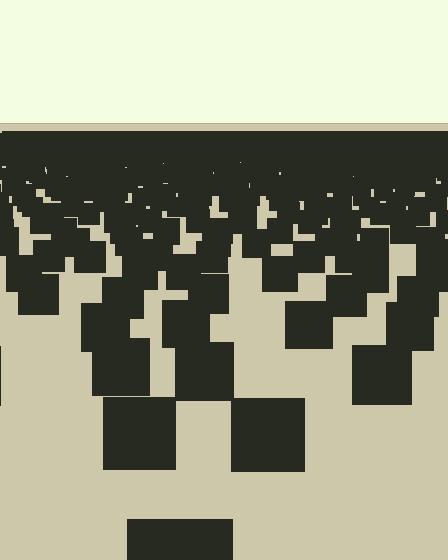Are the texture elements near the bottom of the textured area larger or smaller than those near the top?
Larger. Near the bottom, elements are closer to the viewer and appear at a bigger on-screen size.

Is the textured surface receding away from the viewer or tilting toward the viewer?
The surface is receding away from the viewer. Texture elements get smaller and denser toward the top.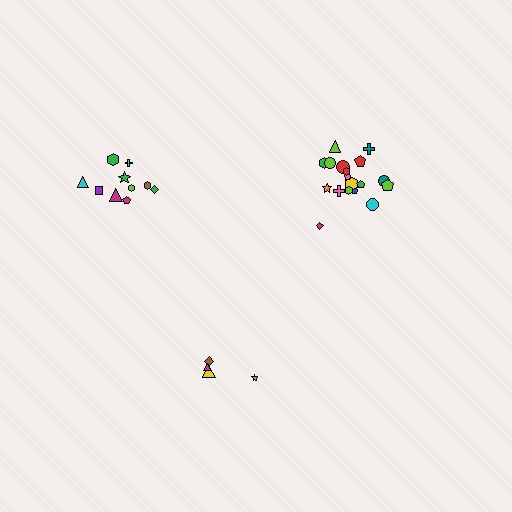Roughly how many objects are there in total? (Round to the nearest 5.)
Roughly 30 objects in total.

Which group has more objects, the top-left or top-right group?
The top-right group.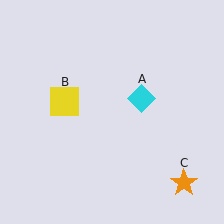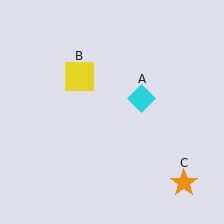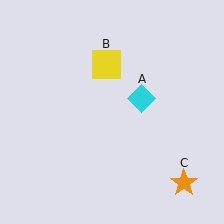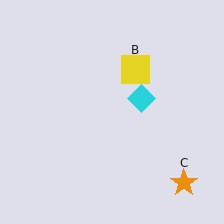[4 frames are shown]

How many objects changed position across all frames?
1 object changed position: yellow square (object B).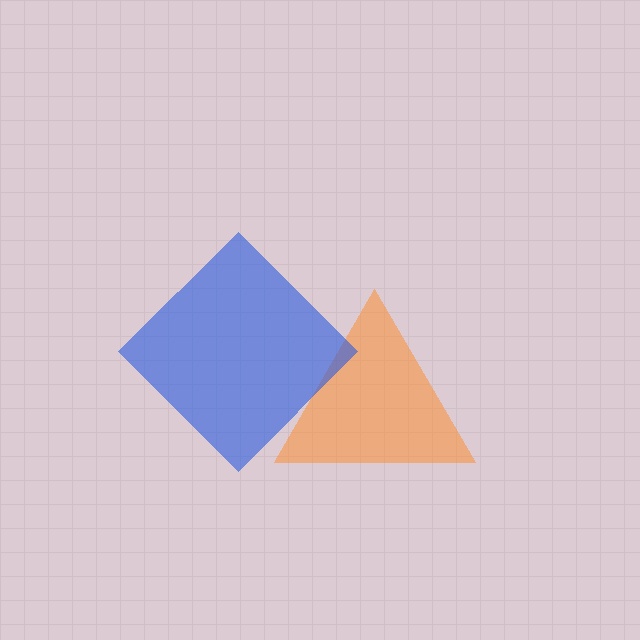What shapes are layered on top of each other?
The layered shapes are: an orange triangle, a blue diamond.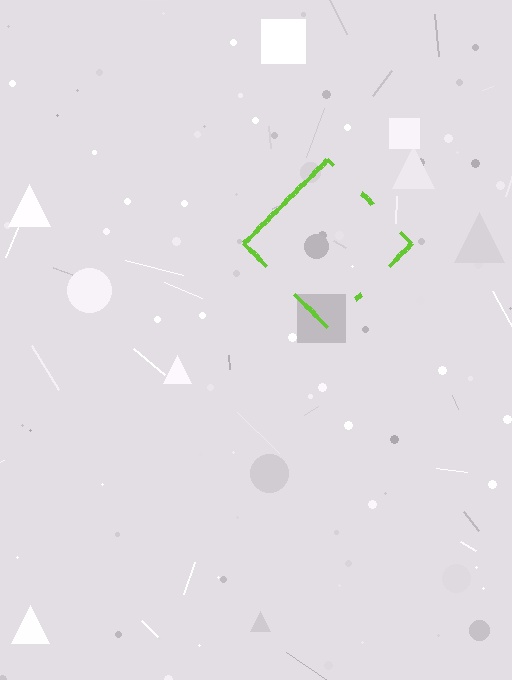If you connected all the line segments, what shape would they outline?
They would outline a diamond.